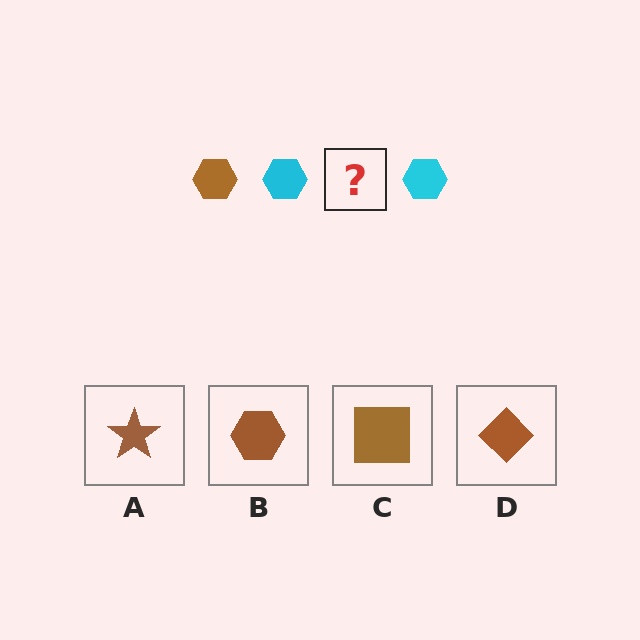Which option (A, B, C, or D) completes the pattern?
B.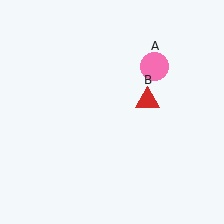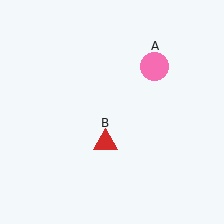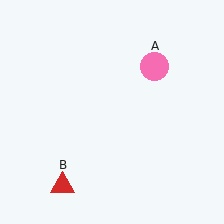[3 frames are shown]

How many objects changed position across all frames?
1 object changed position: red triangle (object B).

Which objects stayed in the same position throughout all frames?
Pink circle (object A) remained stationary.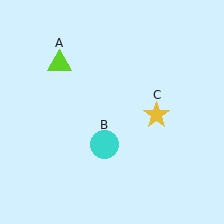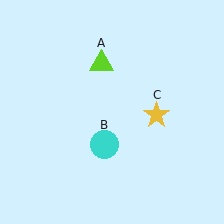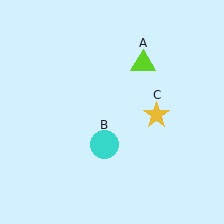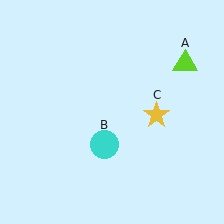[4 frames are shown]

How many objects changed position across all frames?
1 object changed position: lime triangle (object A).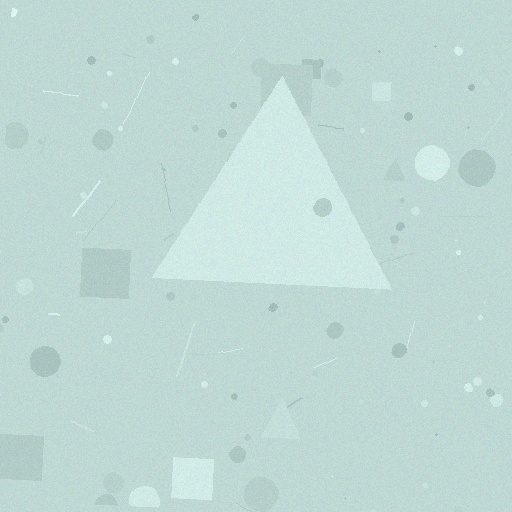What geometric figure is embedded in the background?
A triangle is embedded in the background.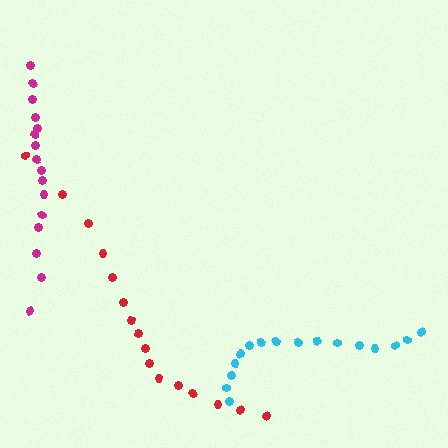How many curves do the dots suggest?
There are 3 distinct paths.